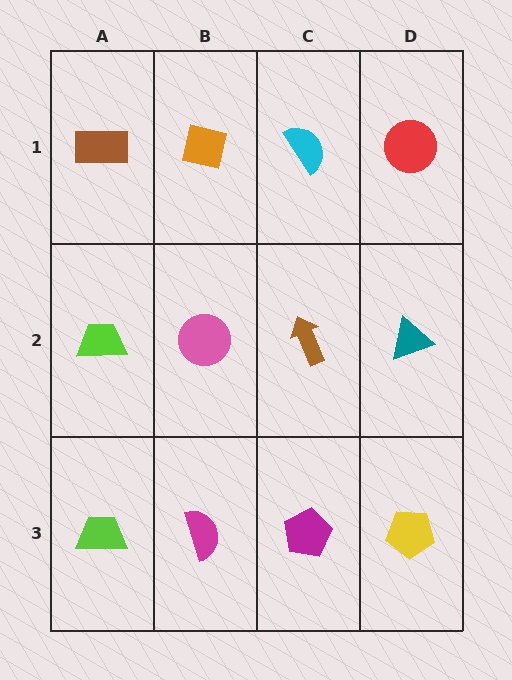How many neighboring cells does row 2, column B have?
4.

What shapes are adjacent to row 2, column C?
A cyan semicircle (row 1, column C), a magenta pentagon (row 3, column C), a pink circle (row 2, column B), a teal triangle (row 2, column D).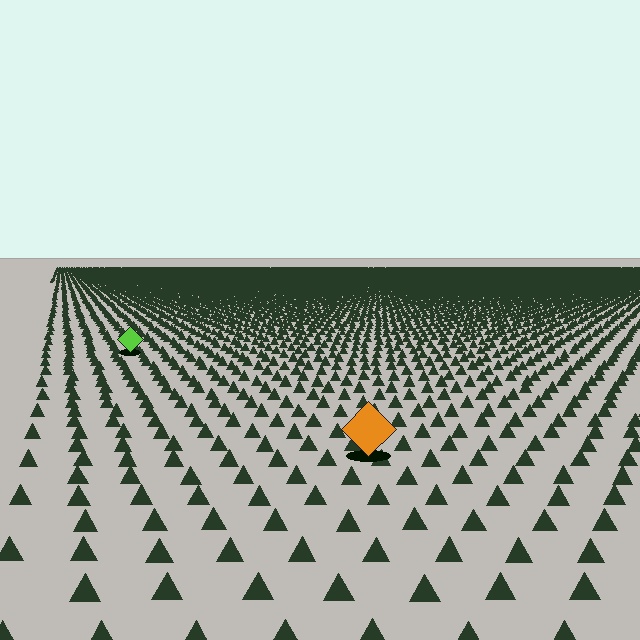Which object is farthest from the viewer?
The lime diamond is farthest from the viewer. It appears smaller and the ground texture around it is denser.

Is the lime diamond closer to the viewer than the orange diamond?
No. The orange diamond is closer — you can tell from the texture gradient: the ground texture is coarser near it.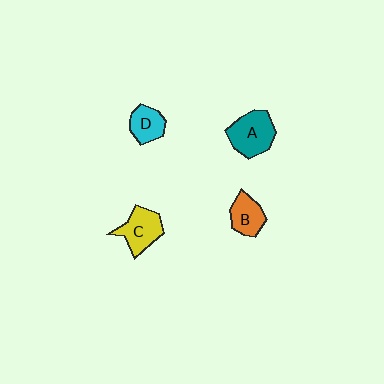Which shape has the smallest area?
Shape D (cyan).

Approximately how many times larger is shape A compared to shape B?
Approximately 1.4 times.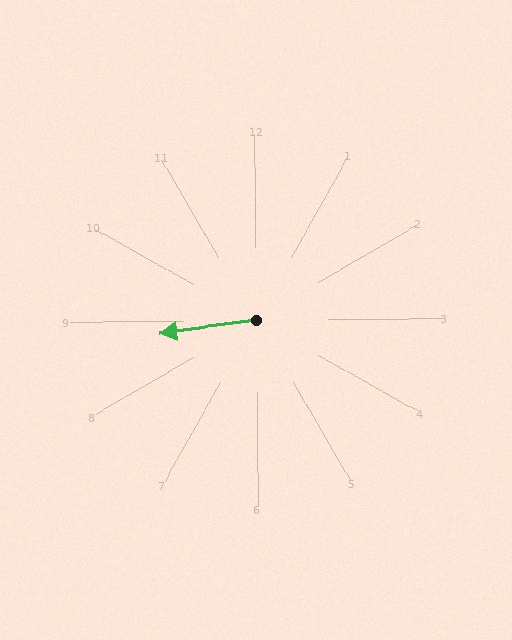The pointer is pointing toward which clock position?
Roughly 9 o'clock.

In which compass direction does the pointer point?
West.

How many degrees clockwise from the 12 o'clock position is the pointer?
Approximately 263 degrees.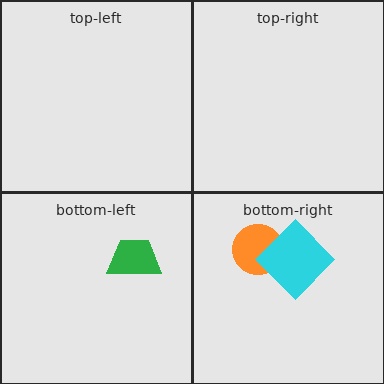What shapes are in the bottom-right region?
The orange circle, the cyan diamond.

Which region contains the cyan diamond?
The bottom-right region.